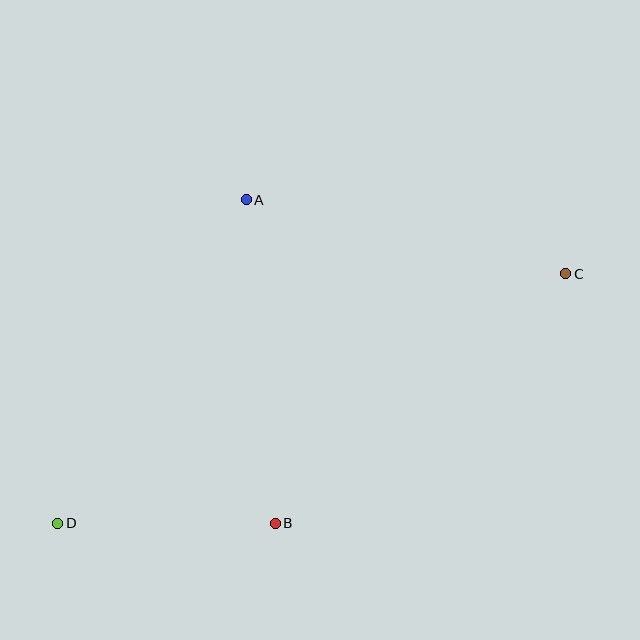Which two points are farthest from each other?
Points C and D are farthest from each other.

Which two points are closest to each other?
Points B and D are closest to each other.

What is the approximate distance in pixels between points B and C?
The distance between B and C is approximately 383 pixels.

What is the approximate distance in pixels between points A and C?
The distance between A and C is approximately 328 pixels.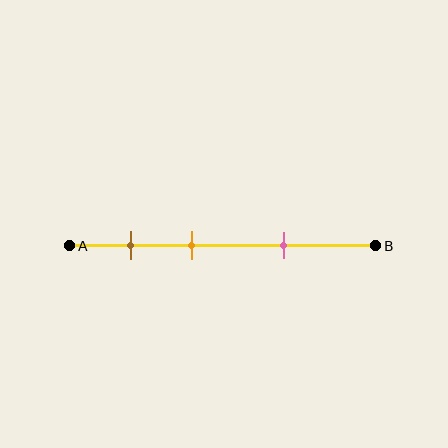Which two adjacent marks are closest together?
The brown and orange marks are the closest adjacent pair.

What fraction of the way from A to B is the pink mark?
The pink mark is approximately 70% (0.7) of the way from A to B.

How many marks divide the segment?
There are 3 marks dividing the segment.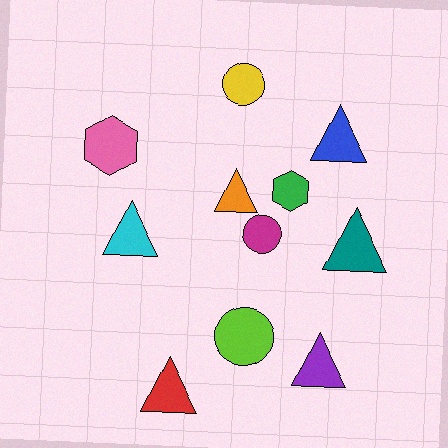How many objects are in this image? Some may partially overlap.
There are 11 objects.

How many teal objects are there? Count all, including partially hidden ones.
There is 1 teal object.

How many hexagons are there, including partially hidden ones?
There are 2 hexagons.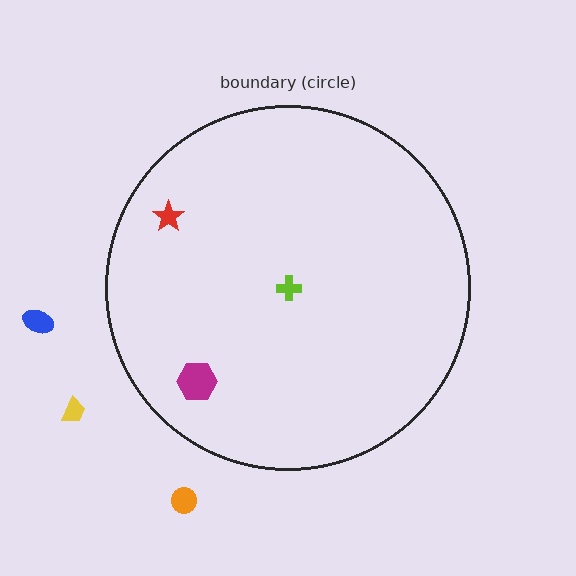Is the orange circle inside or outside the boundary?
Outside.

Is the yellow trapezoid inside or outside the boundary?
Outside.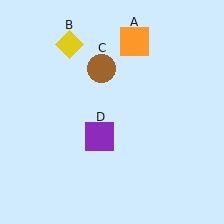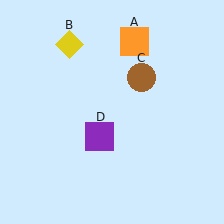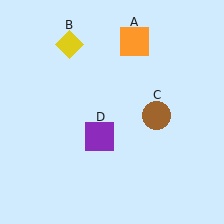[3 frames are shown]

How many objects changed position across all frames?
1 object changed position: brown circle (object C).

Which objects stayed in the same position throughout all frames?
Orange square (object A) and yellow diamond (object B) and purple square (object D) remained stationary.